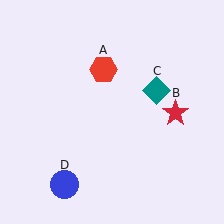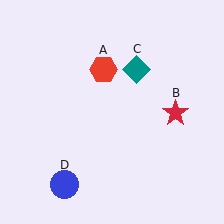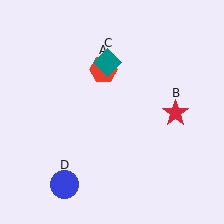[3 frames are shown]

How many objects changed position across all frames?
1 object changed position: teal diamond (object C).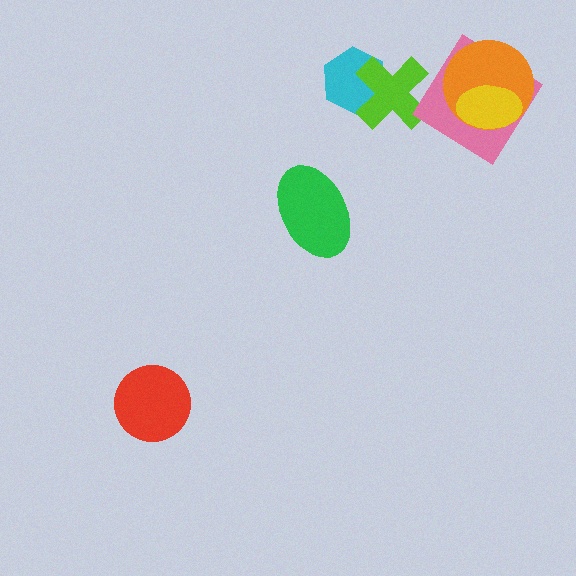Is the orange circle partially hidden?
Yes, it is partially covered by another shape.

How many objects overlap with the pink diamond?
2 objects overlap with the pink diamond.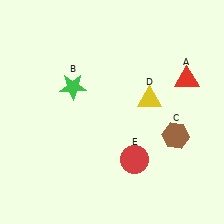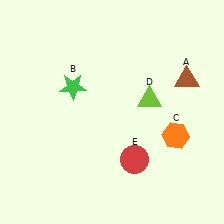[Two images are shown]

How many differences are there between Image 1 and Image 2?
There are 3 differences between the two images.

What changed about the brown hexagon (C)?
In Image 1, C is brown. In Image 2, it changed to orange.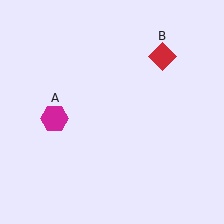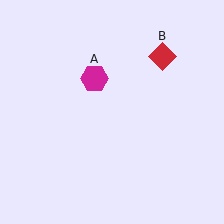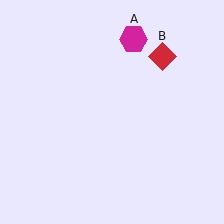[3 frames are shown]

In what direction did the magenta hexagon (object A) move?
The magenta hexagon (object A) moved up and to the right.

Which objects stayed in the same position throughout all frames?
Red diamond (object B) remained stationary.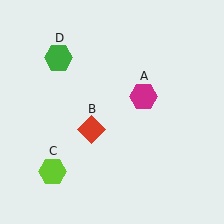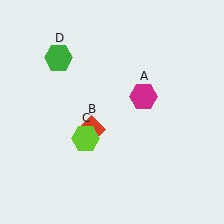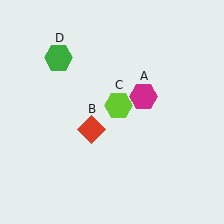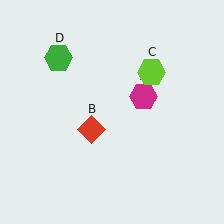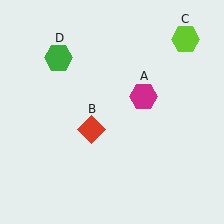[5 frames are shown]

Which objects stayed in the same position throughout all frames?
Magenta hexagon (object A) and red diamond (object B) and green hexagon (object D) remained stationary.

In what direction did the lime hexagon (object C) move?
The lime hexagon (object C) moved up and to the right.